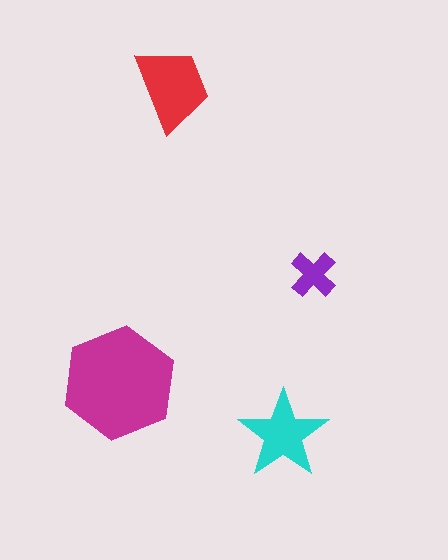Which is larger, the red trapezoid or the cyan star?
The red trapezoid.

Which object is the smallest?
The purple cross.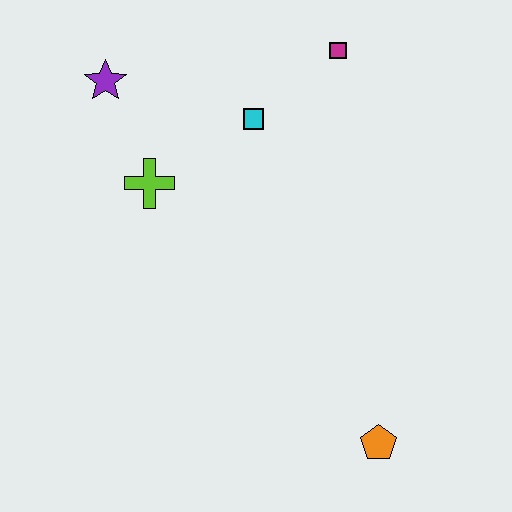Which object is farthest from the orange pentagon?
The purple star is farthest from the orange pentagon.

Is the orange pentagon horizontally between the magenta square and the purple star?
No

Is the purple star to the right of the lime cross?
No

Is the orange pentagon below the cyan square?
Yes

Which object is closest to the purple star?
The lime cross is closest to the purple star.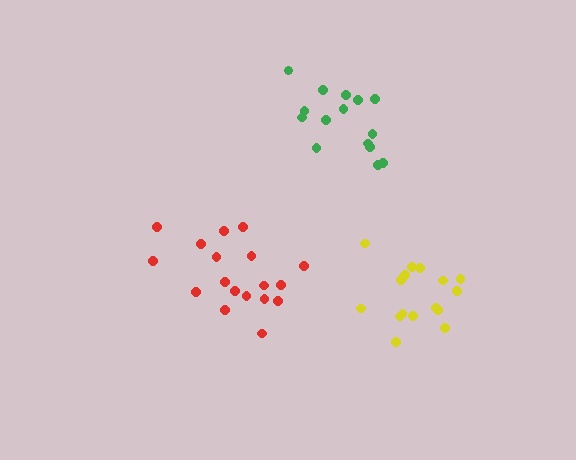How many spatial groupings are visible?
There are 3 spatial groupings.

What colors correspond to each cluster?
The clusters are colored: green, red, yellow.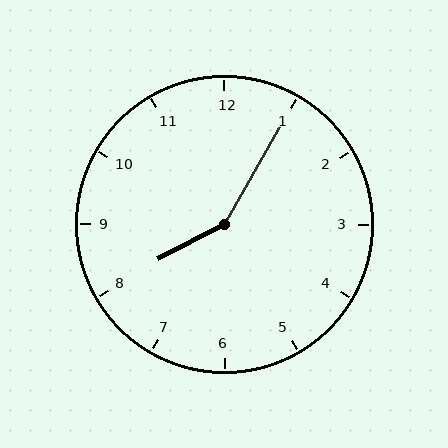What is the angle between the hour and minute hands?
Approximately 148 degrees.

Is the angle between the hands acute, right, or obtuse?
It is obtuse.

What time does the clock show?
8:05.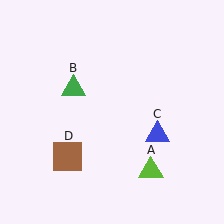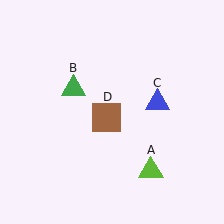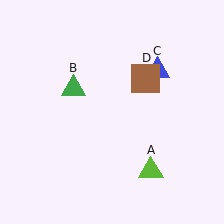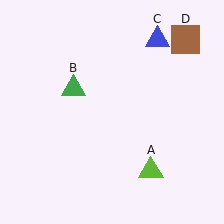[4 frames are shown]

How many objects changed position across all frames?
2 objects changed position: blue triangle (object C), brown square (object D).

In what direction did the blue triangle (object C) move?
The blue triangle (object C) moved up.